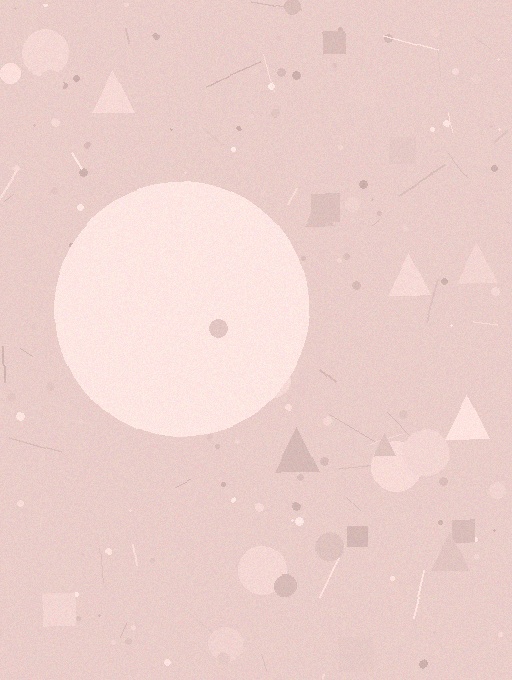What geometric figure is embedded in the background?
A circle is embedded in the background.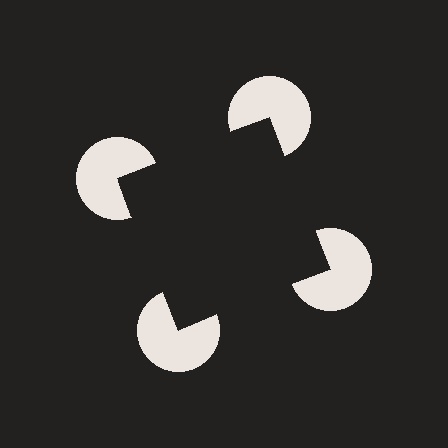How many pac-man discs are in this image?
There are 4 — one at each vertex of the illusory square.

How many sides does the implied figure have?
4 sides.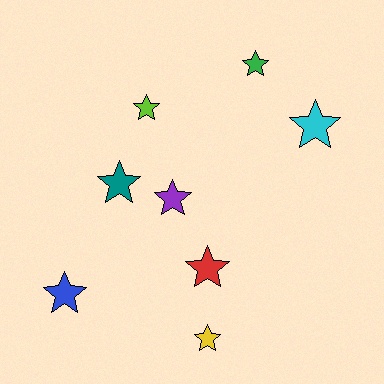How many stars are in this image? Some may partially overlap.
There are 8 stars.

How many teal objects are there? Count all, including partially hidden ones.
There is 1 teal object.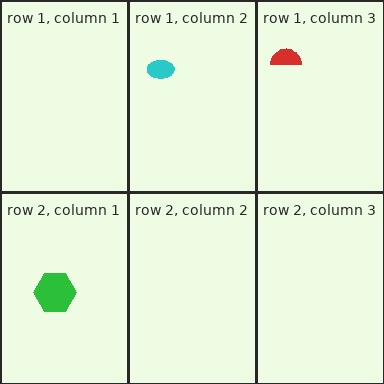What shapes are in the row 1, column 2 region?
The cyan ellipse.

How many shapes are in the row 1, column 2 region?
1.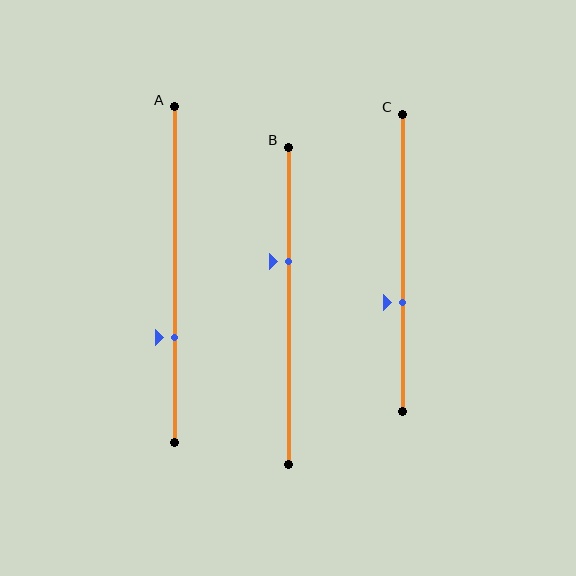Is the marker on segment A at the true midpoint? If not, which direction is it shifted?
No, the marker on segment A is shifted downward by about 19% of the segment length.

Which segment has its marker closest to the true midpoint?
Segment C has its marker closest to the true midpoint.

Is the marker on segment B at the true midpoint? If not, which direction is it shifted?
No, the marker on segment B is shifted upward by about 14% of the segment length.